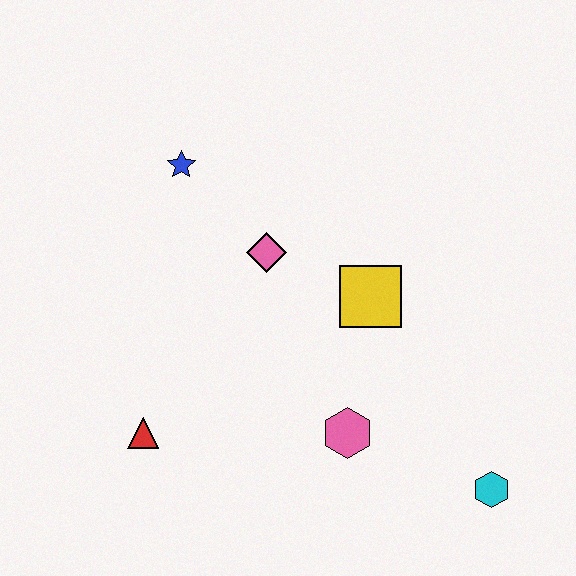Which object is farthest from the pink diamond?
The cyan hexagon is farthest from the pink diamond.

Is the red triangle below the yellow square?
Yes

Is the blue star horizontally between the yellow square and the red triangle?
Yes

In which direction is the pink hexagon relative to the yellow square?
The pink hexagon is below the yellow square.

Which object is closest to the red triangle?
The pink hexagon is closest to the red triangle.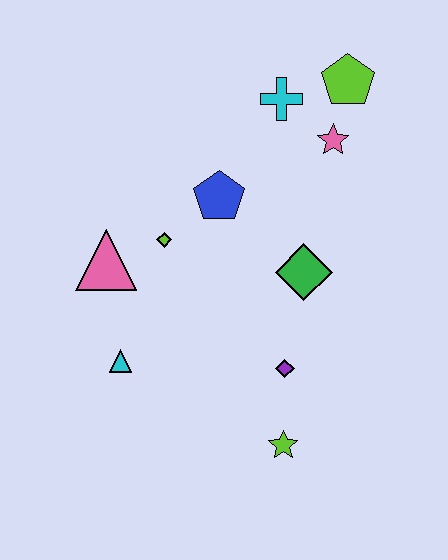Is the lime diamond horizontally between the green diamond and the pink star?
No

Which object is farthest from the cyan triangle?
The lime pentagon is farthest from the cyan triangle.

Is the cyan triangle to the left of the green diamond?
Yes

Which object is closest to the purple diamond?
The lime star is closest to the purple diamond.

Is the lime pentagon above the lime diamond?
Yes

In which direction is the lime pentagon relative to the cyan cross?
The lime pentagon is to the right of the cyan cross.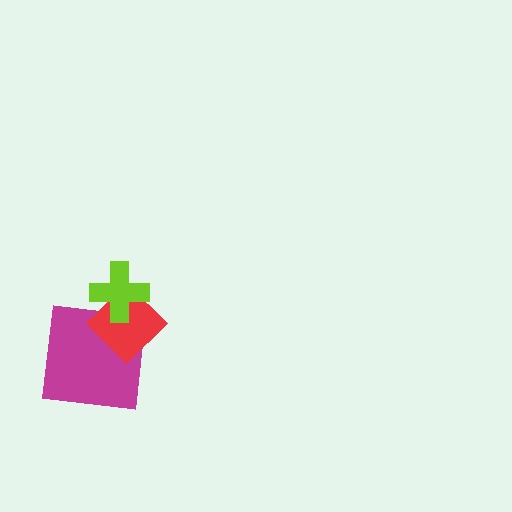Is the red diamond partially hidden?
Yes, it is partially covered by another shape.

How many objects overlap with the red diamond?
2 objects overlap with the red diamond.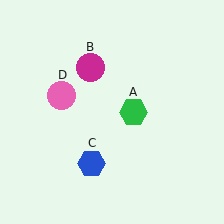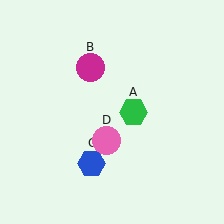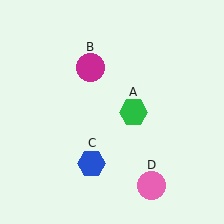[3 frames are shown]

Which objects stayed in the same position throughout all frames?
Green hexagon (object A) and magenta circle (object B) and blue hexagon (object C) remained stationary.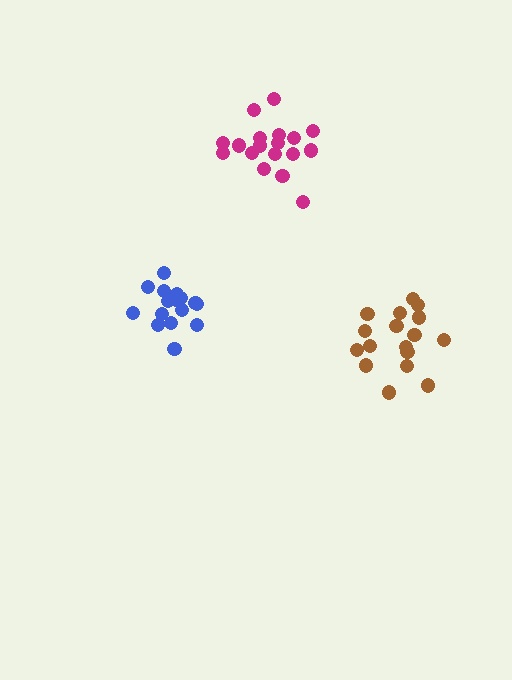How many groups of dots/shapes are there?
There are 3 groups.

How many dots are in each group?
Group 1: 16 dots, Group 2: 18 dots, Group 3: 17 dots (51 total).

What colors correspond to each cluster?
The clusters are colored: blue, magenta, brown.